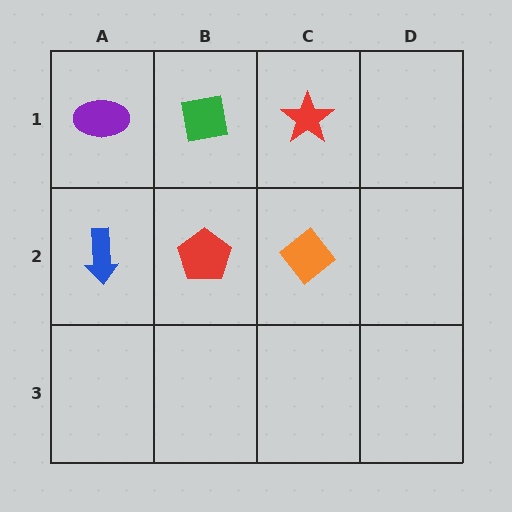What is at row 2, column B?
A red pentagon.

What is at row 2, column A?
A blue arrow.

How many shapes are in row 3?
0 shapes.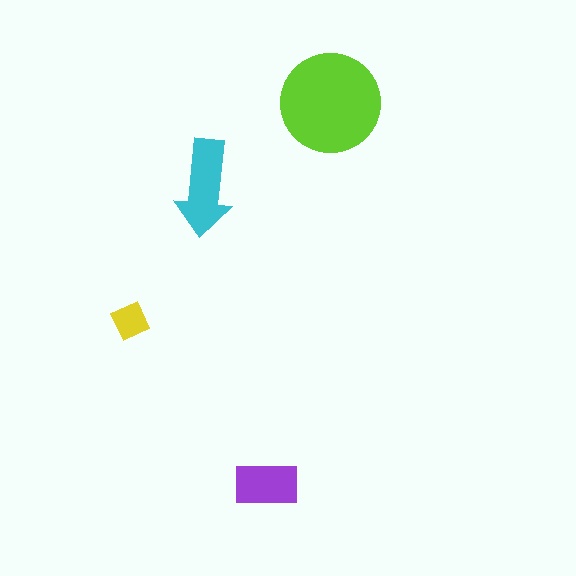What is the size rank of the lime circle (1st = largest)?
1st.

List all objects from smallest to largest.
The yellow diamond, the purple rectangle, the cyan arrow, the lime circle.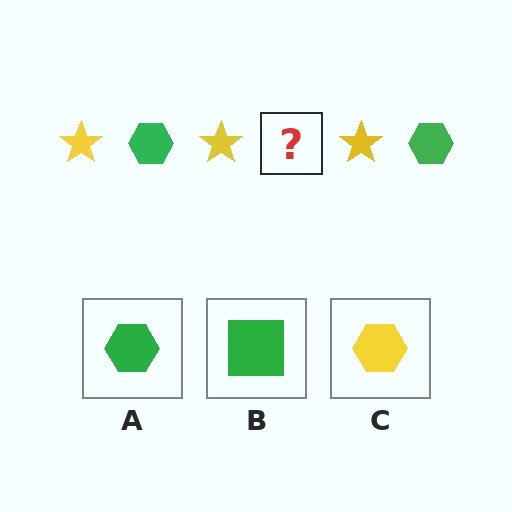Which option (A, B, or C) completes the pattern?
A.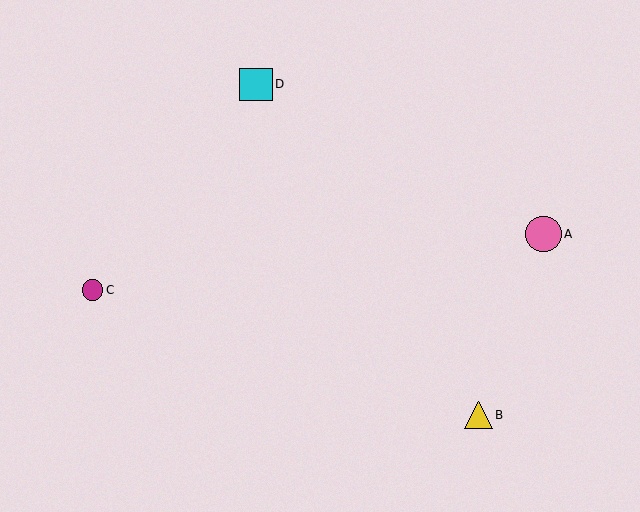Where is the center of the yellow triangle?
The center of the yellow triangle is at (479, 415).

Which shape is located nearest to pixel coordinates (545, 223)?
The pink circle (labeled A) at (543, 234) is nearest to that location.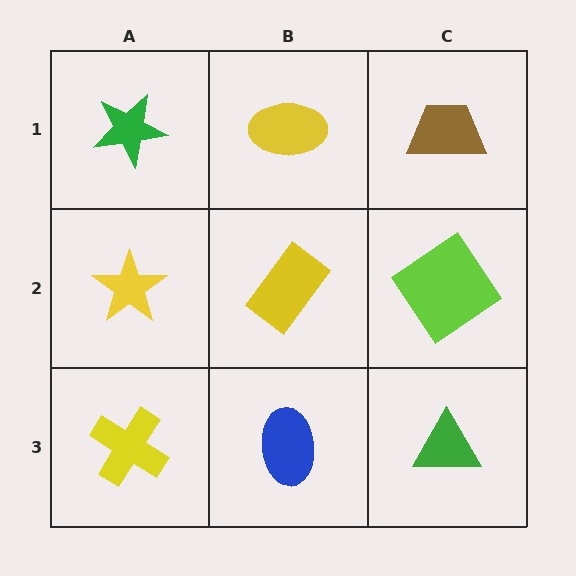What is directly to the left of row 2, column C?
A yellow rectangle.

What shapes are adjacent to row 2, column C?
A brown trapezoid (row 1, column C), a green triangle (row 3, column C), a yellow rectangle (row 2, column B).